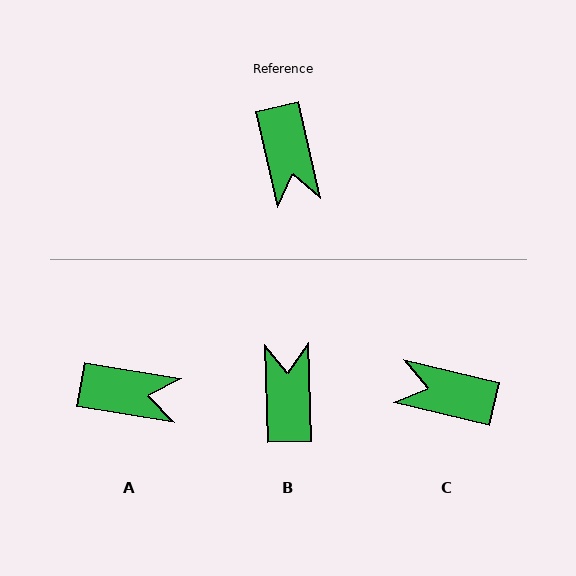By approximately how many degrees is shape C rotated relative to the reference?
Approximately 116 degrees clockwise.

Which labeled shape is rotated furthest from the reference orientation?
B, about 169 degrees away.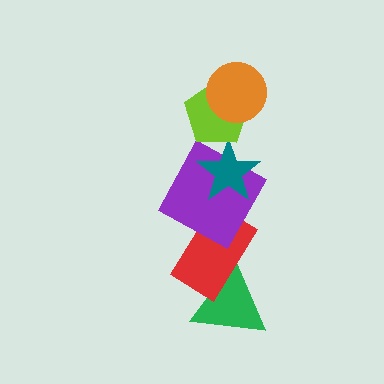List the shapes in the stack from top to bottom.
From top to bottom: the orange circle, the lime pentagon, the teal star, the purple square, the red rectangle, the green triangle.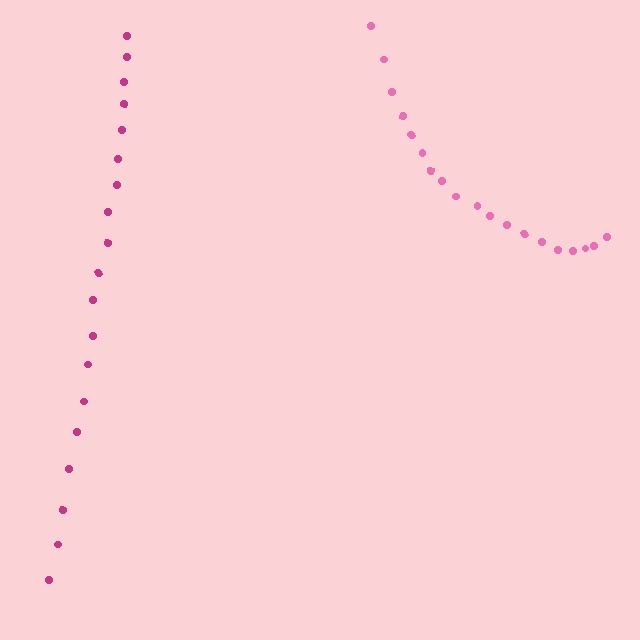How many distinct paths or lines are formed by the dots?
There are 2 distinct paths.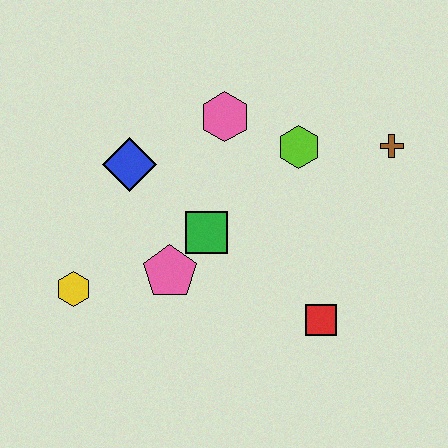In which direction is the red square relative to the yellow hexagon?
The red square is to the right of the yellow hexagon.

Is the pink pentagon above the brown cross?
No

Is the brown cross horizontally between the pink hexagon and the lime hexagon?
No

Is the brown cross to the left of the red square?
No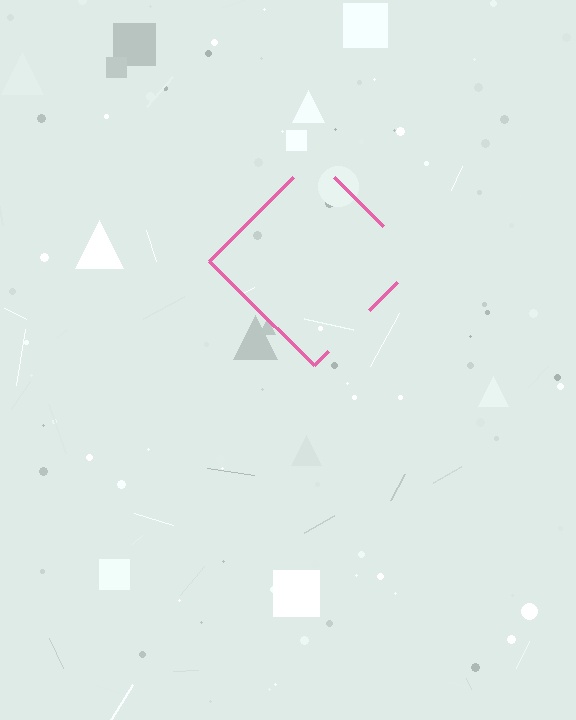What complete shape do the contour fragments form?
The contour fragments form a diamond.